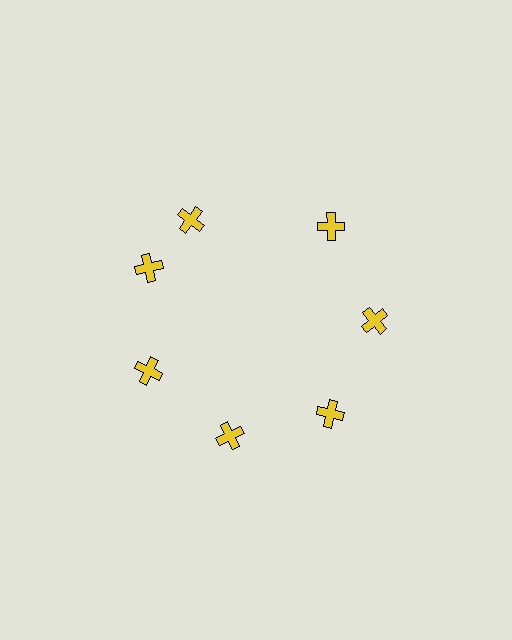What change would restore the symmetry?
The symmetry would be restored by rotating it back into even spacing with its neighbors so that all 7 crosses sit at equal angles and equal distance from the center.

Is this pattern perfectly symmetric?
No. The 7 yellow crosses are arranged in a ring, but one element near the 12 o'clock position is rotated out of alignment along the ring, breaking the 7-fold rotational symmetry.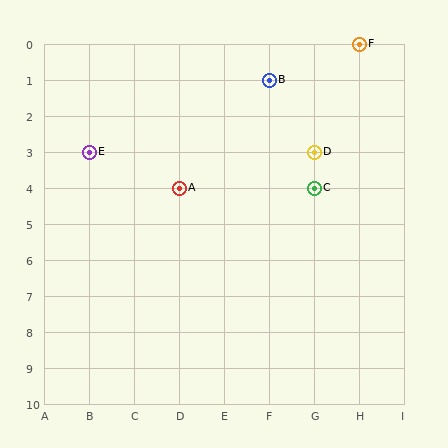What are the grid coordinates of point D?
Point D is at grid coordinates (G, 3).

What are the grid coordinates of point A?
Point A is at grid coordinates (D, 4).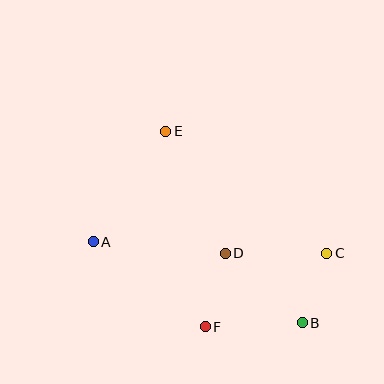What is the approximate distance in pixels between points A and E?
The distance between A and E is approximately 132 pixels.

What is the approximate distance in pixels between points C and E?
The distance between C and E is approximately 202 pixels.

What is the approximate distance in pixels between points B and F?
The distance between B and F is approximately 97 pixels.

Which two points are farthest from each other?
Points B and E are farthest from each other.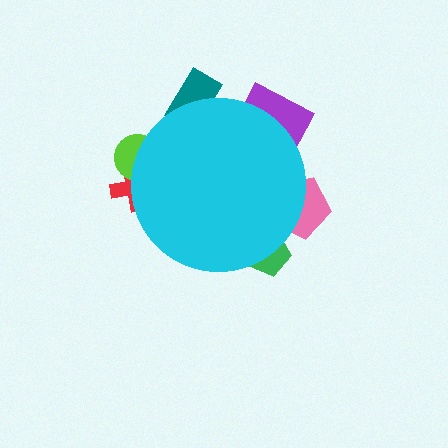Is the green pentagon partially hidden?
Yes, the green pentagon is partially hidden behind the cyan circle.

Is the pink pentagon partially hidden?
Yes, the pink pentagon is partially hidden behind the cyan circle.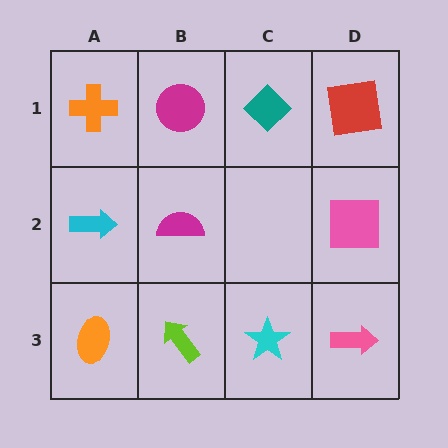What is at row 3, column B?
A lime arrow.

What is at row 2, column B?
A magenta semicircle.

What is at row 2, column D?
A pink square.